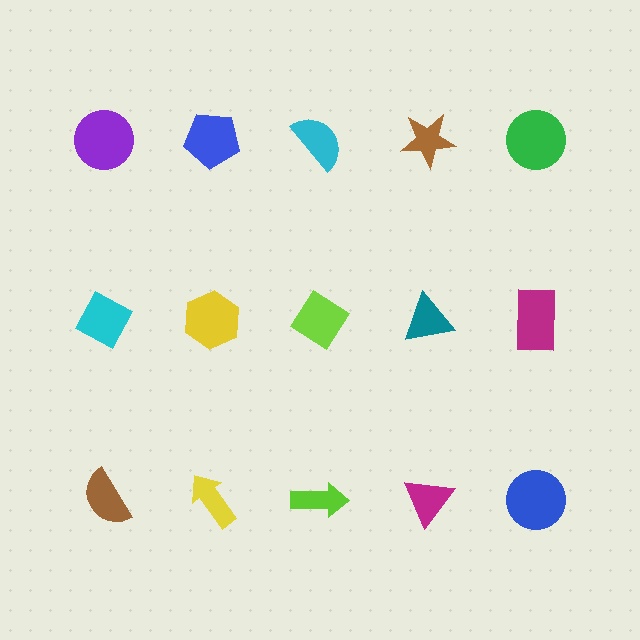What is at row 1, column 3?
A cyan semicircle.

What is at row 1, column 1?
A purple circle.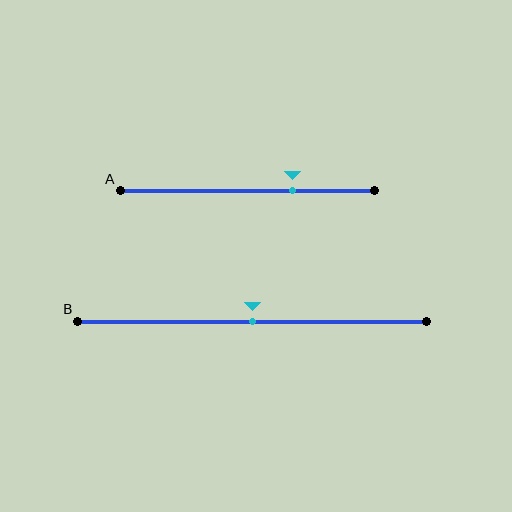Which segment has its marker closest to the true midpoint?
Segment B has its marker closest to the true midpoint.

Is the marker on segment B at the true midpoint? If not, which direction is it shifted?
Yes, the marker on segment B is at the true midpoint.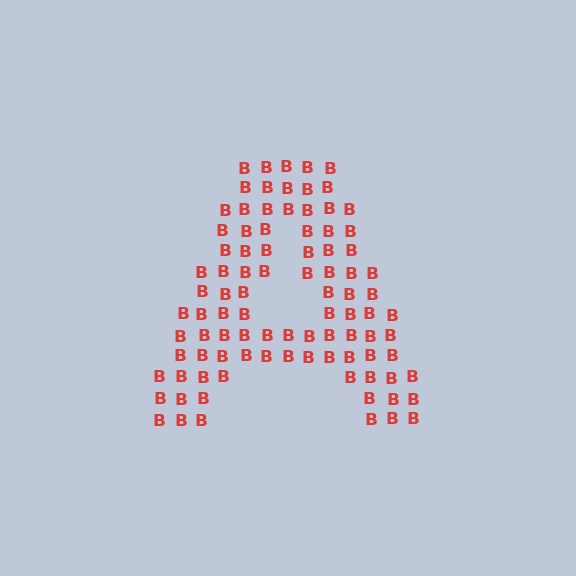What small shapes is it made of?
It is made of small letter B's.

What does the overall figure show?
The overall figure shows the letter A.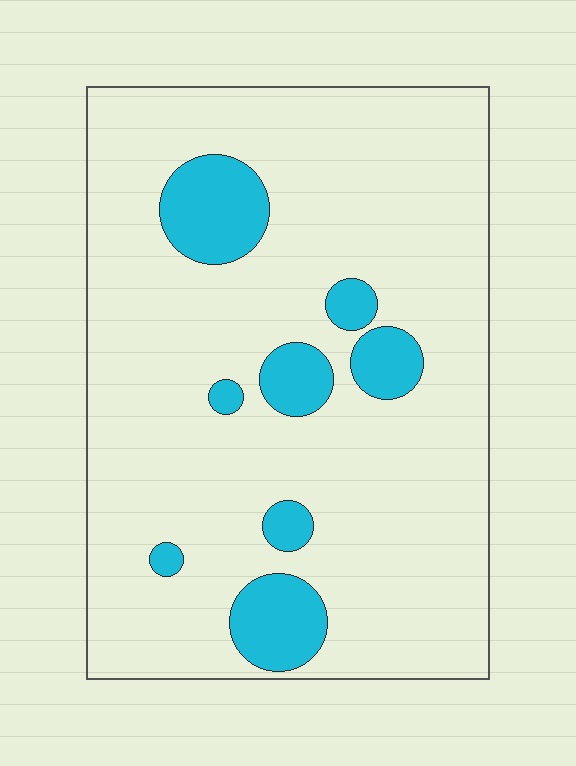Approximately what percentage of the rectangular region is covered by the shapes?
Approximately 15%.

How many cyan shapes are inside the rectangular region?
8.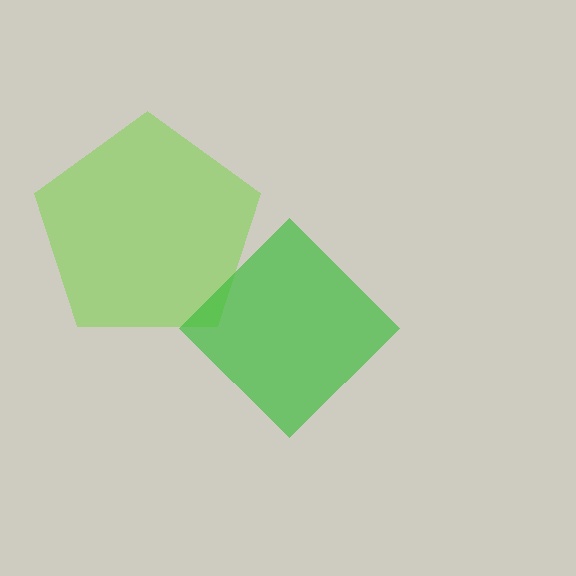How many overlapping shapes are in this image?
There are 2 overlapping shapes in the image.